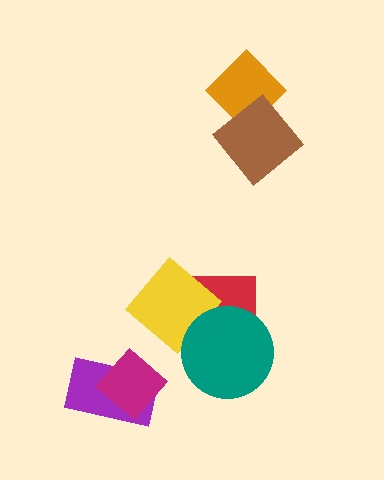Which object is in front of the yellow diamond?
The teal circle is in front of the yellow diamond.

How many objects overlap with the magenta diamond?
1 object overlaps with the magenta diamond.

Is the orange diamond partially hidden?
Yes, it is partially covered by another shape.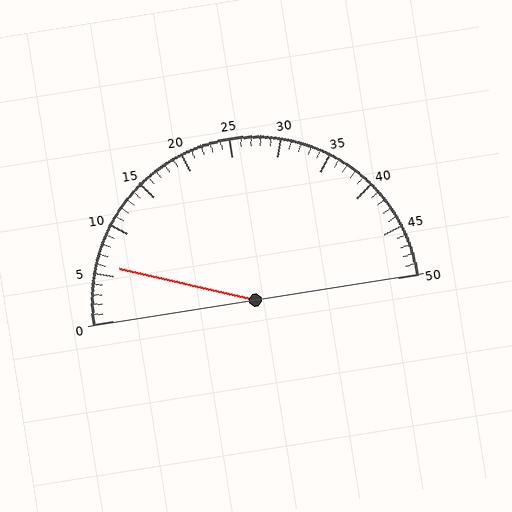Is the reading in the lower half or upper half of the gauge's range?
The reading is in the lower half of the range (0 to 50).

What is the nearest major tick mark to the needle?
The nearest major tick mark is 5.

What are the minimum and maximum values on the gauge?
The gauge ranges from 0 to 50.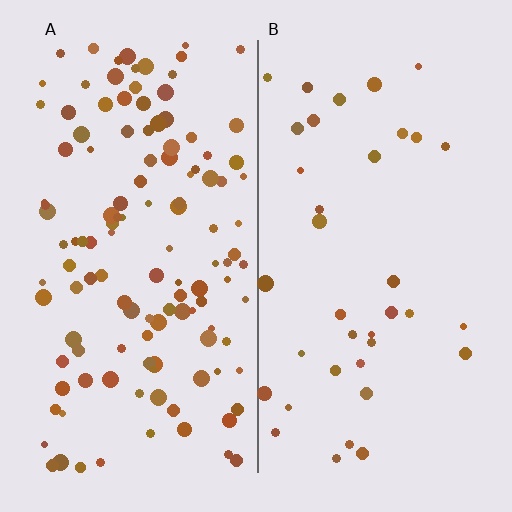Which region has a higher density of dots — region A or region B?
A (the left).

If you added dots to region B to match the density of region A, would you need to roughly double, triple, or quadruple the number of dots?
Approximately triple.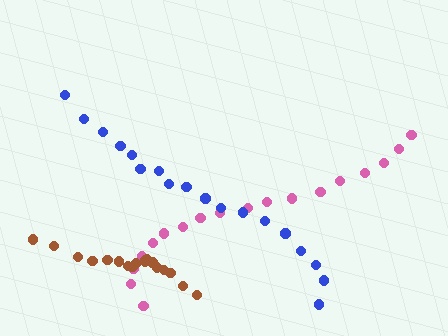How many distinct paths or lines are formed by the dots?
There are 3 distinct paths.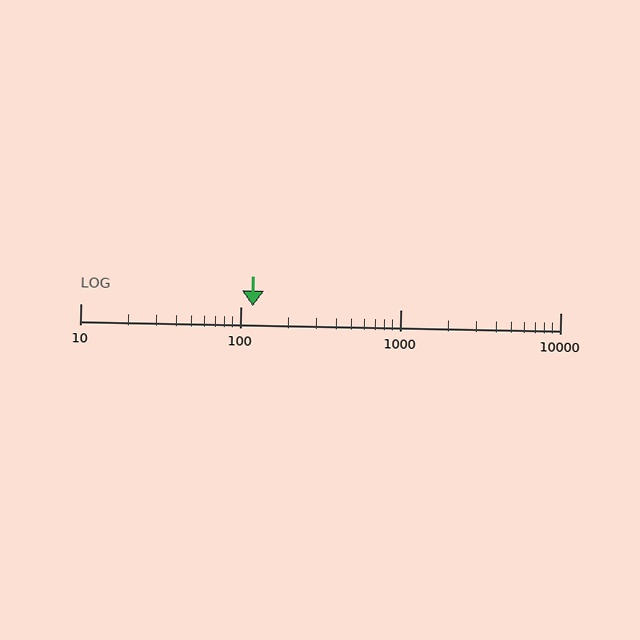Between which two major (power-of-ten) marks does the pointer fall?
The pointer is between 100 and 1000.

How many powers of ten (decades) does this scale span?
The scale spans 3 decades, from 10 to 10000.